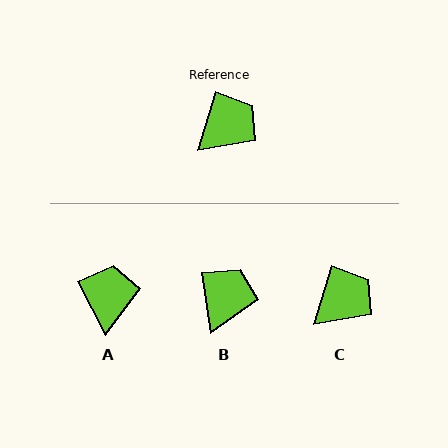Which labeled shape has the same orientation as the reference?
C.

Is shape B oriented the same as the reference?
No, it is off by about 26 degrees.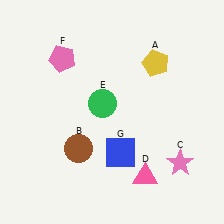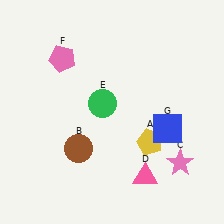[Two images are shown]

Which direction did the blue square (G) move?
The blue square (G) moved right.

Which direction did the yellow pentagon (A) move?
The yellow pentagon (A) moved down.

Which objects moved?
The objects that moved are: the yellow pentagon (A), the blue square (G).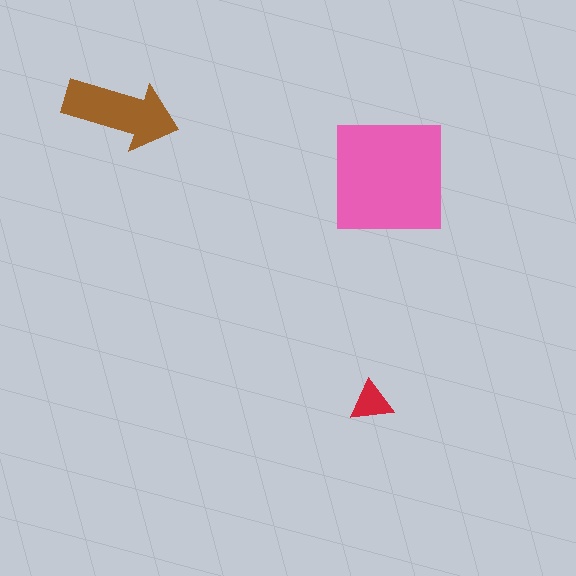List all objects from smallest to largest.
The red triangle, the brown arrow, the pink square.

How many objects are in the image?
There are 3 objects in the image.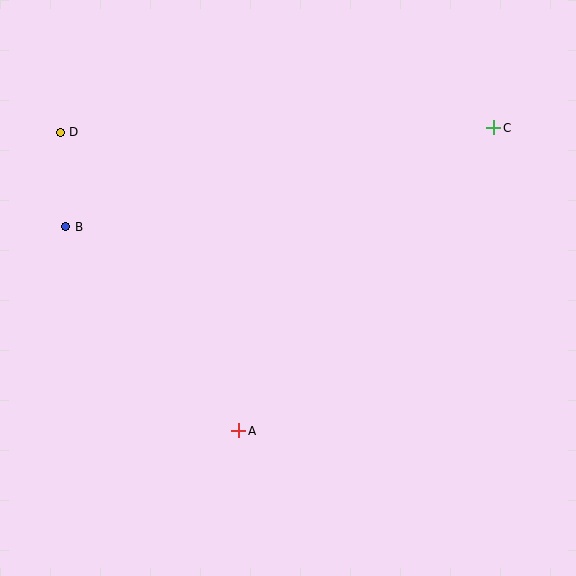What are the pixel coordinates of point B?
Point B is at (65, 227).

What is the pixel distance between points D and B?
The distance between D and B is 95 pixels.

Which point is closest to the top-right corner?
Point C is closest to the top-right corner.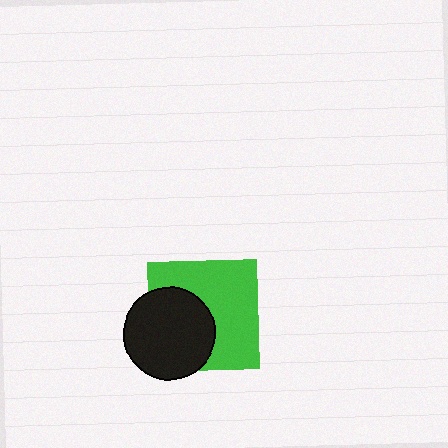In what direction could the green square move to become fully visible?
The green square could move right. That would shift it out from behind the black circle entirely.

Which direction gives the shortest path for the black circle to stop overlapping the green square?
Moving left gives the shortest separation.